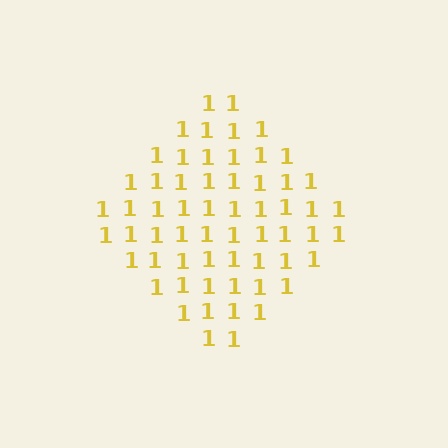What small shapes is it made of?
It is made of small digit 1's.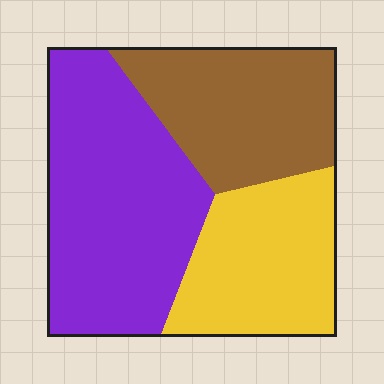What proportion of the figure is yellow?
Yellow covers roughly 25% of the figure.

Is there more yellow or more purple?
Purple.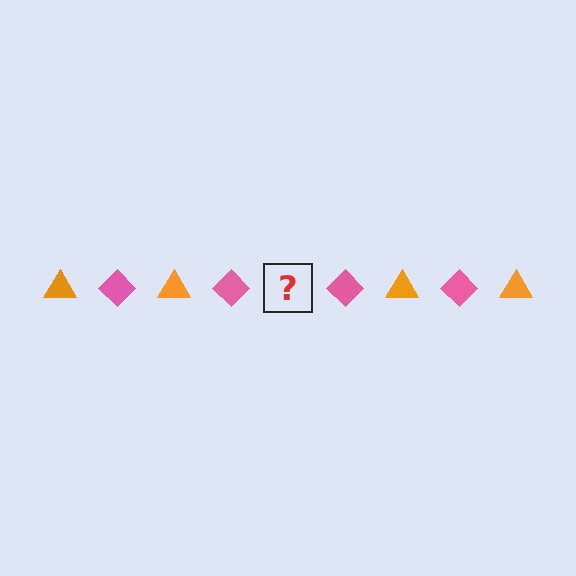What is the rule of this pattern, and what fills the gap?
The rule is that the pattern alternates between orange triangle and pink diamond. The gap should be filled with an orange triangle.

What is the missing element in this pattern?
The missing element is an orange triangle.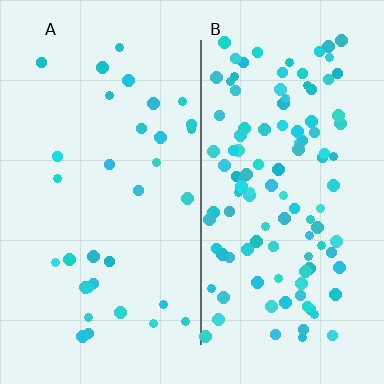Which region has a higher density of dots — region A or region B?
B (the right).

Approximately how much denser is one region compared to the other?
Approximately 3.5× — region B over region A.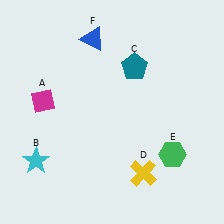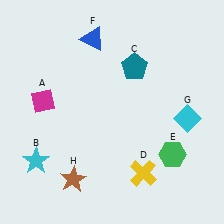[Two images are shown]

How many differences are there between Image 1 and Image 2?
There are 2 differences between the two images.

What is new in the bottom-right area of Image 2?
A cyan diamond (G) was added in the bottom-right area of Image 2.